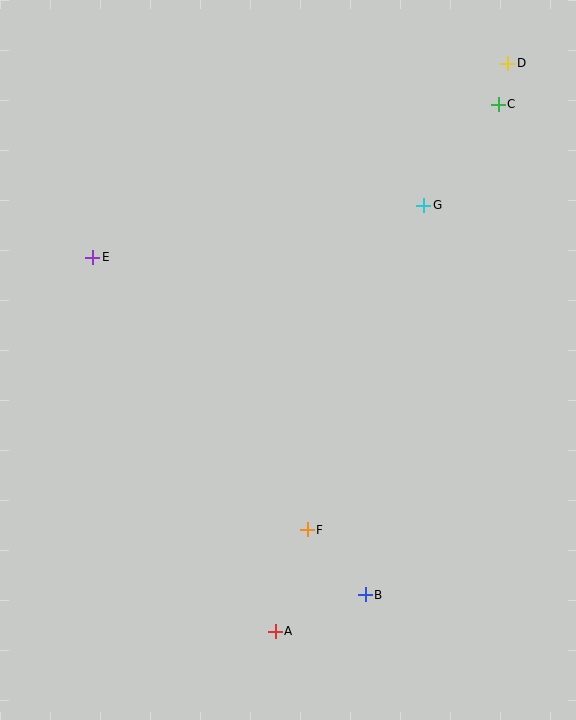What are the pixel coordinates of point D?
Point D is at (508, 63).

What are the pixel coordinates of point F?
Point F is at (307, 530).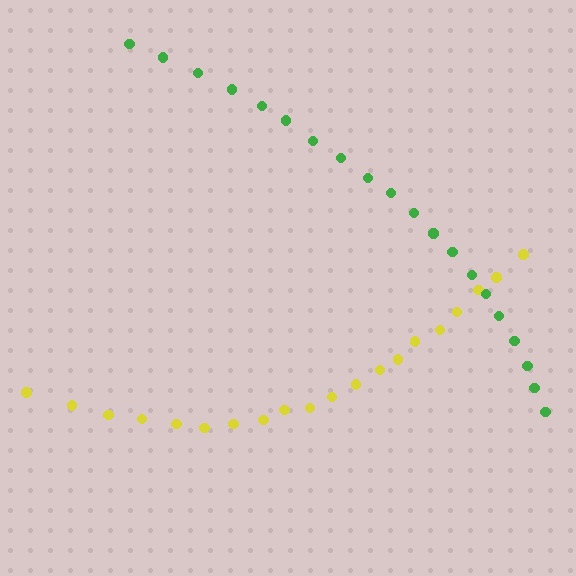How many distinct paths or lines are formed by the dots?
There are 2 distinct paths.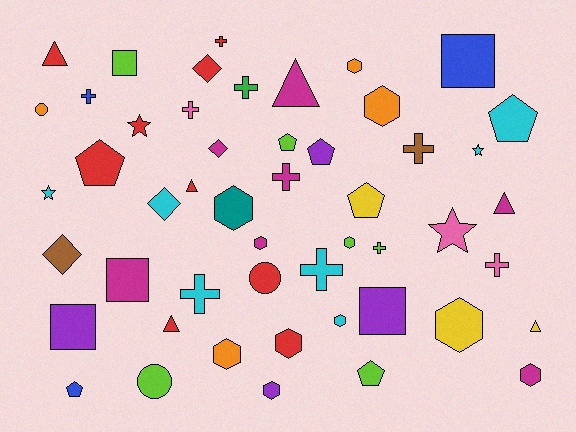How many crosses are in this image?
There are 10 crosses.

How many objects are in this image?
There are 50 objects.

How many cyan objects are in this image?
There are 7 cyan objects.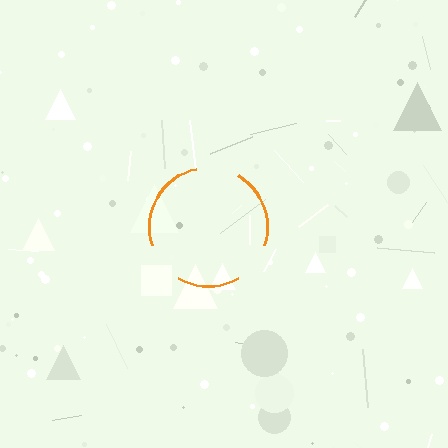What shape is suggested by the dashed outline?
The dashed outline suggests a circle.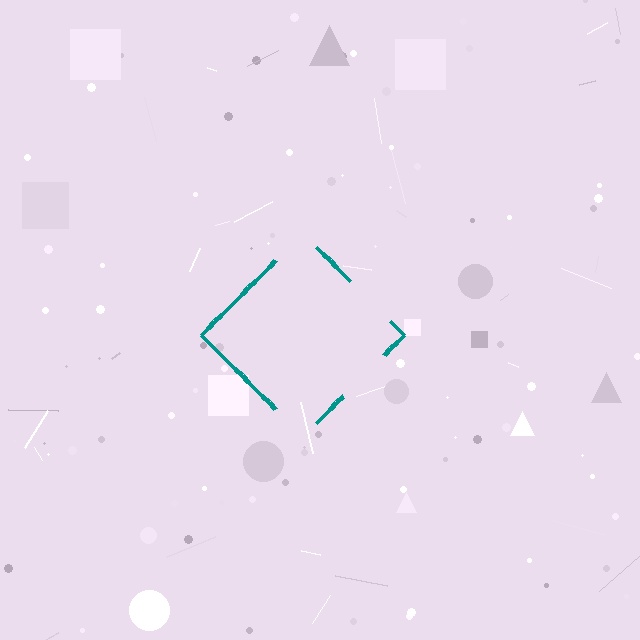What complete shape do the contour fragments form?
The contour fragments form a diamond.